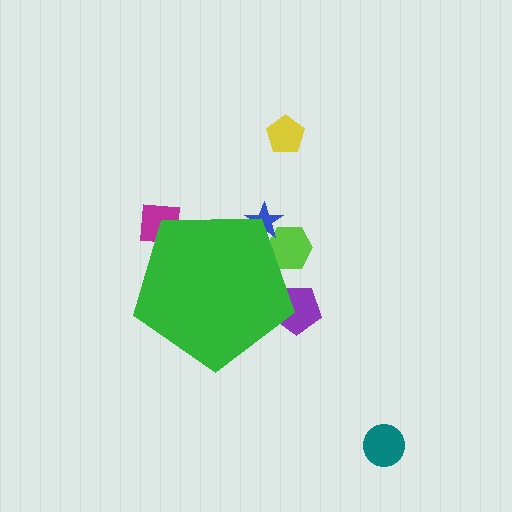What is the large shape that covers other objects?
A green pentagon.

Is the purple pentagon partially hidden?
Yes, the purple pentagon is partially hidden behind the green pentagon.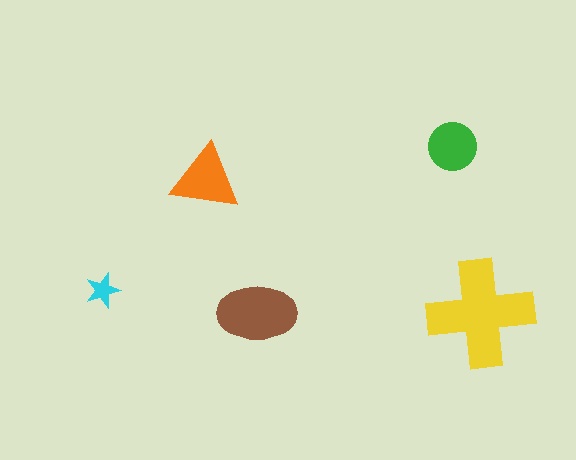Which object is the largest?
The yellow cross.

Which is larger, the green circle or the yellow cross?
The yellow cross.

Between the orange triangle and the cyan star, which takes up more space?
The orange triangle.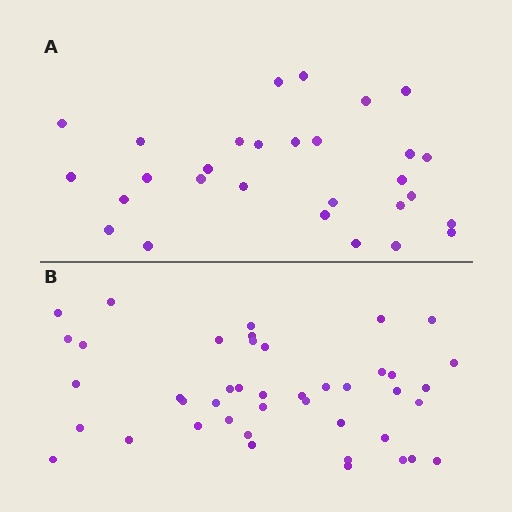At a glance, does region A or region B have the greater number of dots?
Region B (the bottom region) has more dots.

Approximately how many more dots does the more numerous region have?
Region B has approximately 15 more dots than region A.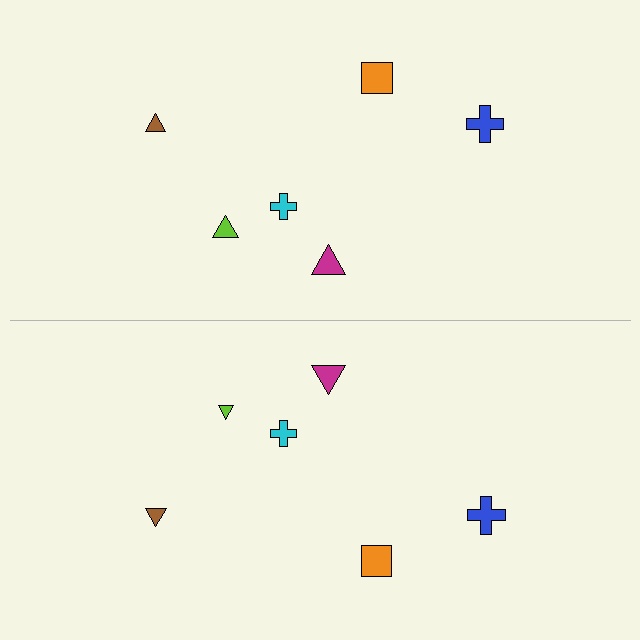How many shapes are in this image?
There are 12 shapes in this image.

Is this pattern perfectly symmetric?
No, the pattern is not perfectly symmetric. The lime triangle on the bottom side has a different size than its mirror counterpart.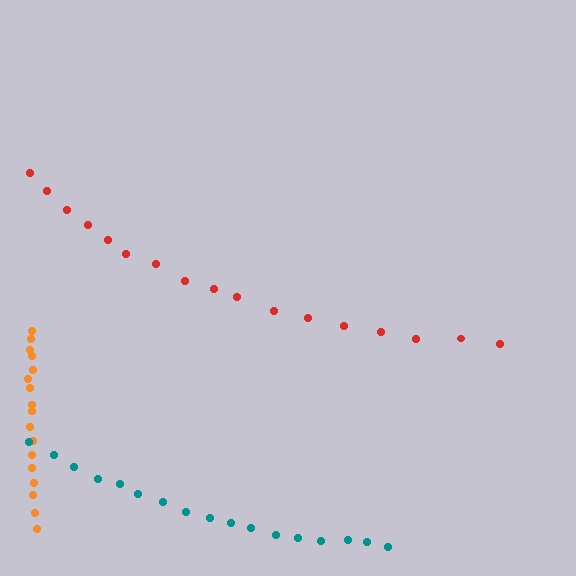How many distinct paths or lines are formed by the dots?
There are 3 distinct paths.